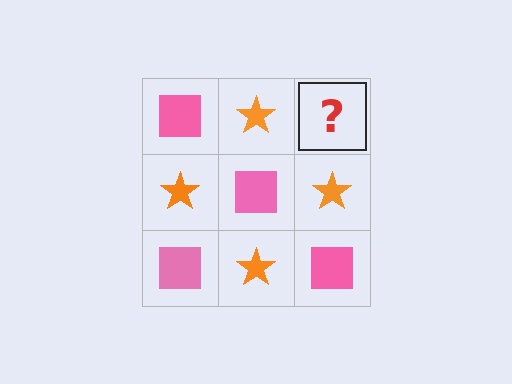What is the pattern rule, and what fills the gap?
The rule is that it alternates pink square and orange star in a checkerboard pattern. The gap should be filled with a pink square.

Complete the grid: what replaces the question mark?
The question mark should be replaced with a pink square.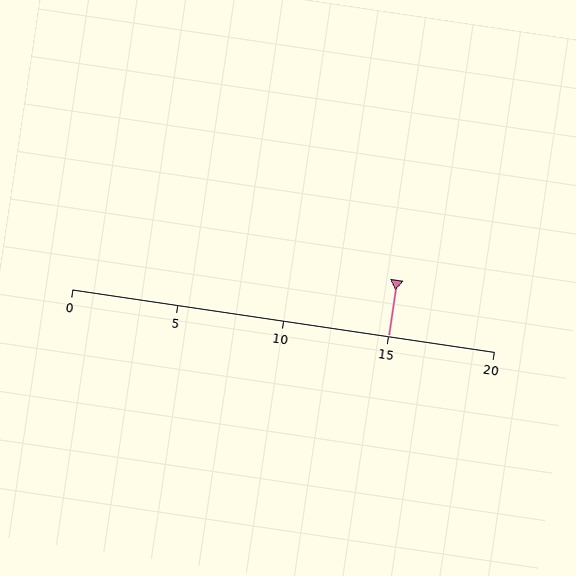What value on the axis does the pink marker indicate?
The marker indicates approximately 15.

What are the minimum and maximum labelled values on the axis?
The axis runs from 0 to 20.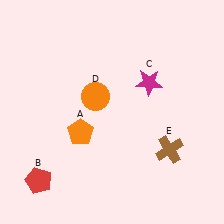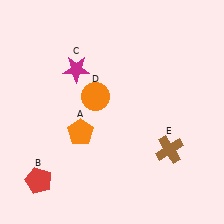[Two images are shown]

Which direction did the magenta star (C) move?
The magenta star (C) moved left.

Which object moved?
The magenta star (C) moved left.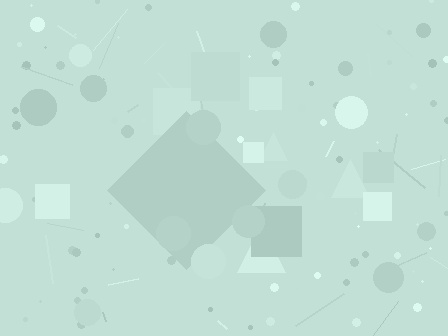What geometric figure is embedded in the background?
A diamond is embedded in the background.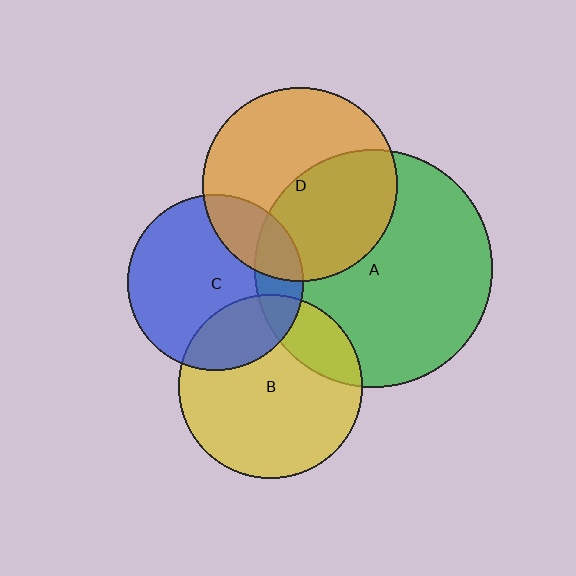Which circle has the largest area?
Circle A (green).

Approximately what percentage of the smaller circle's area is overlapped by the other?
Approximately 20%.